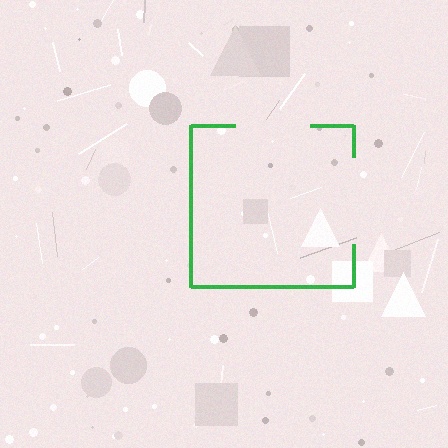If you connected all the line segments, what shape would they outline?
They would outline a square.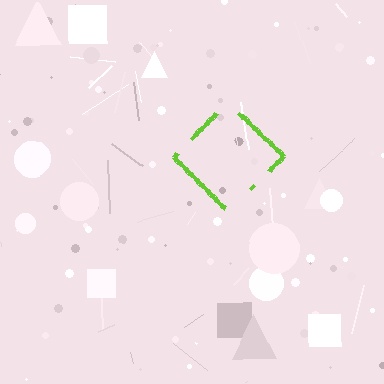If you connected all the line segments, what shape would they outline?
They would outline a diamond.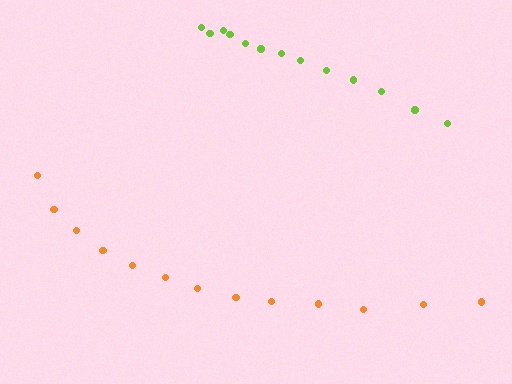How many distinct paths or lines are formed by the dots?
There are 2 distinct paths.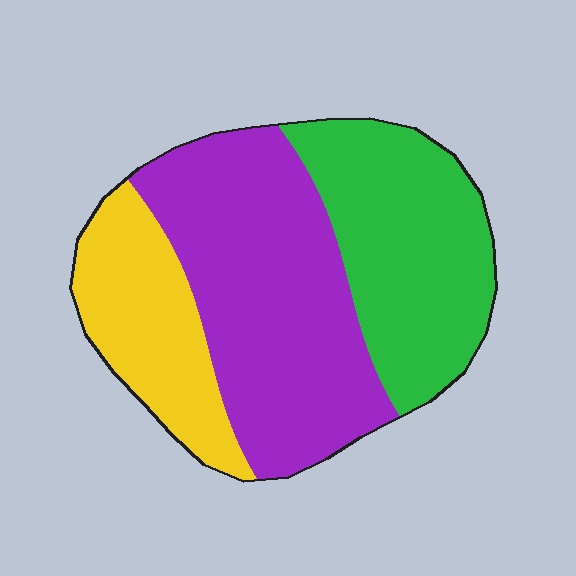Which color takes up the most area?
Purple, at roughly 45%.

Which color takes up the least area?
Yellow, at roughly 20%.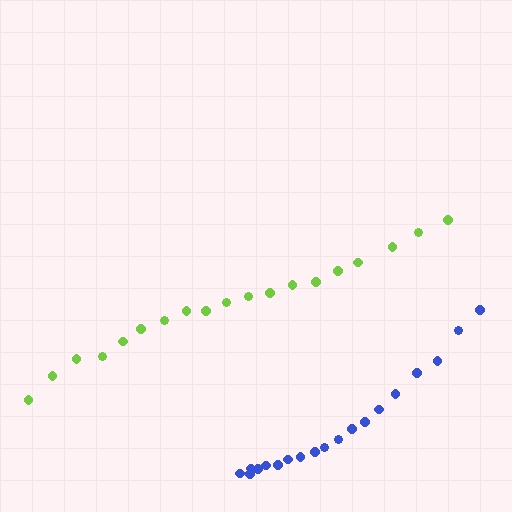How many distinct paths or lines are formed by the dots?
There are 2 distinct paths.